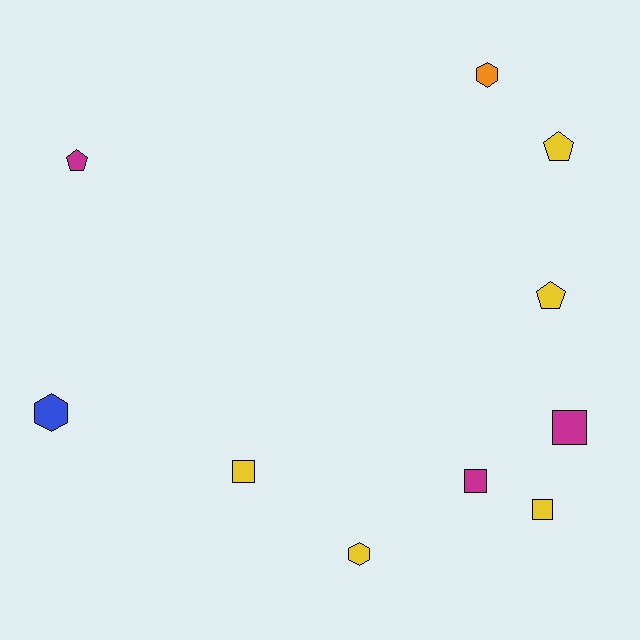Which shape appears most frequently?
Square, with 4 objects.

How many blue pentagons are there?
There are no blue pentagons.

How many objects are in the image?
There are 10 objects.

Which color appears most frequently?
Yellow, with 5 objects.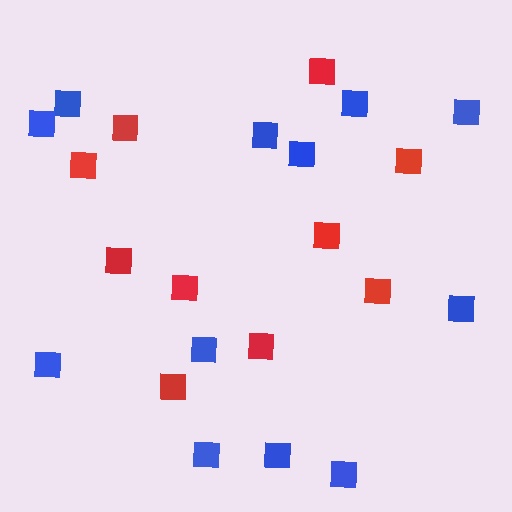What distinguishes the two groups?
There are 2 groups: one group of blue squares (12) and one group of red squares (10).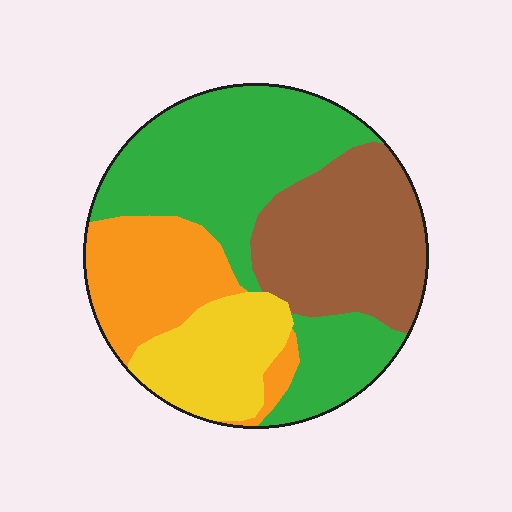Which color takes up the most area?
Green, at roughly 40%.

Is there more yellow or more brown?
Brown.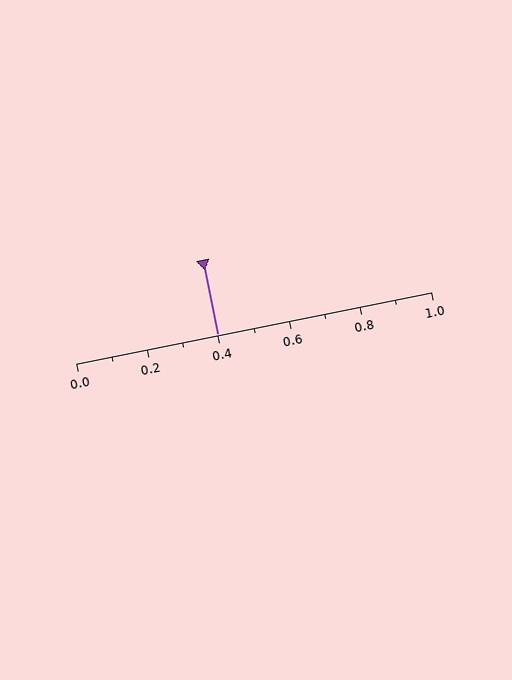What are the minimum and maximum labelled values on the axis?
The axis runs from 0.0 to 1.0.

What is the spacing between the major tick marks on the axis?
The major ticks are spaced 0.2 apart.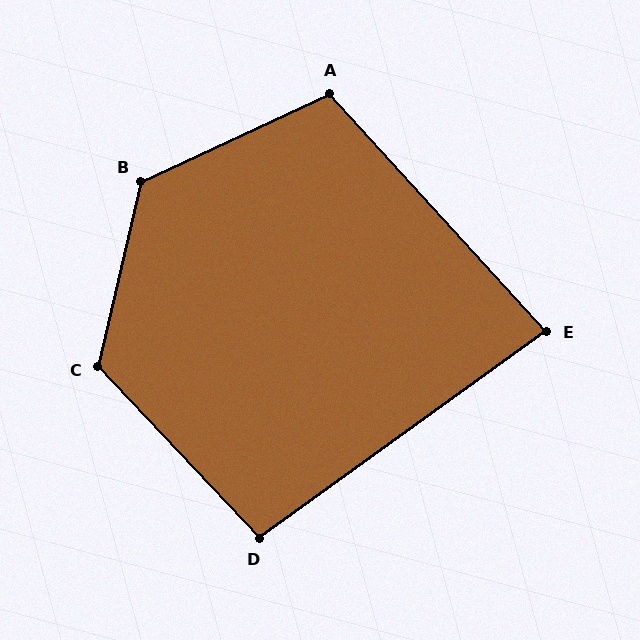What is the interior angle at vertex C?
Approximately 124 degrees (obtuse).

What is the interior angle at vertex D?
Approximately 97 degrees (obtuse).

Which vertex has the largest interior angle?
B, at approximately 128 degrees.